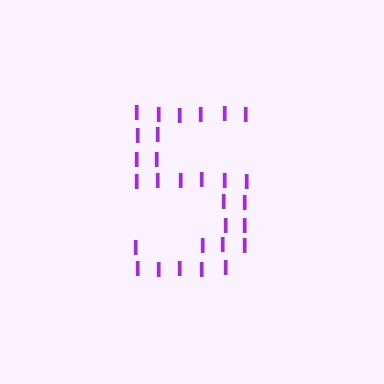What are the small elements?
The small elements are letter I's.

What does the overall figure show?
The overall figure shows the digit 5.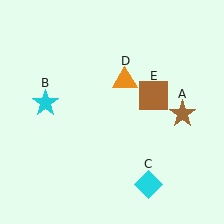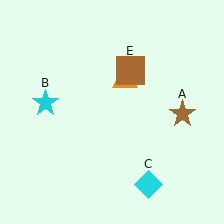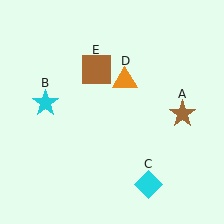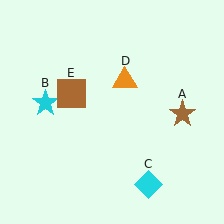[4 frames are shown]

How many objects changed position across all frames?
1 object changed position: brown square (object E).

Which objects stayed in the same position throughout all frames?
Brown star (object A) and cyan star (object B) and cyan diamond (object C) and orange triangle (object D) remained stationary.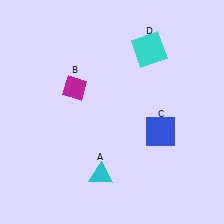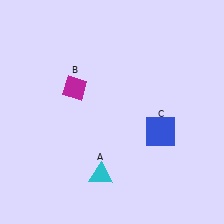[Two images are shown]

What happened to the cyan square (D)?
The cyan square (D) was removed in Image 2. It was in the top-right area of Image 1.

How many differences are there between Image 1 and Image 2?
There is 1 difference between the two images.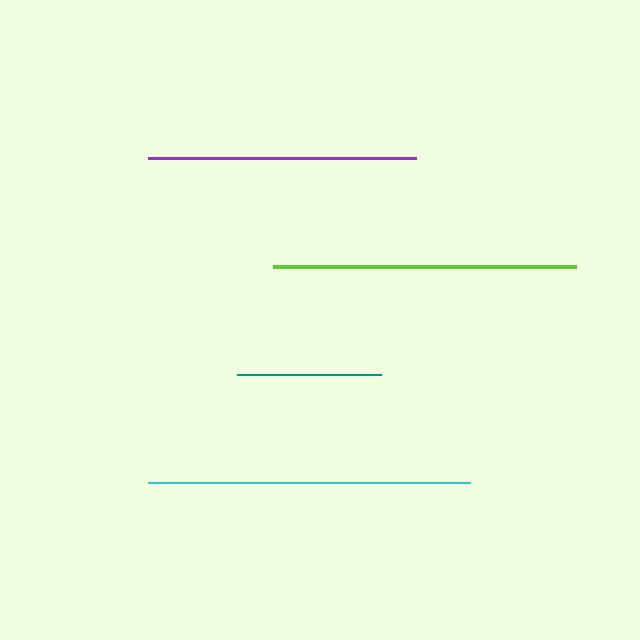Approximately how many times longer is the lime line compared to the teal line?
The lime line is approximately 2.1 times the length of the teal line.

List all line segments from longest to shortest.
From longest to shortest: cyan, lime, purple, teal.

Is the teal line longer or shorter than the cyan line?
The cyan line is longer than the teal line.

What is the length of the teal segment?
The teal segment is approximately 144 pixels long.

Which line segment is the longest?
The cyan line is the longest at approximately 323 pixels.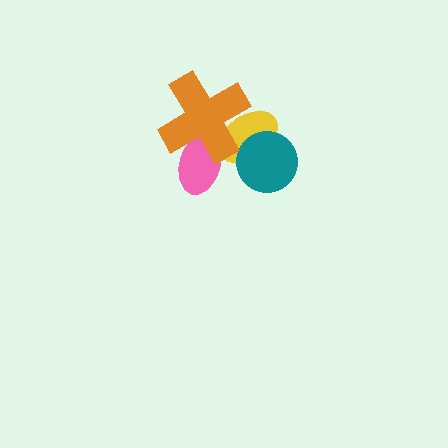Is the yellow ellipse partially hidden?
Yes, it is partially covered by another shape.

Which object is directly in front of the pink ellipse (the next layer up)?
The yellow ellipse is directly in front of the pink ellipse.